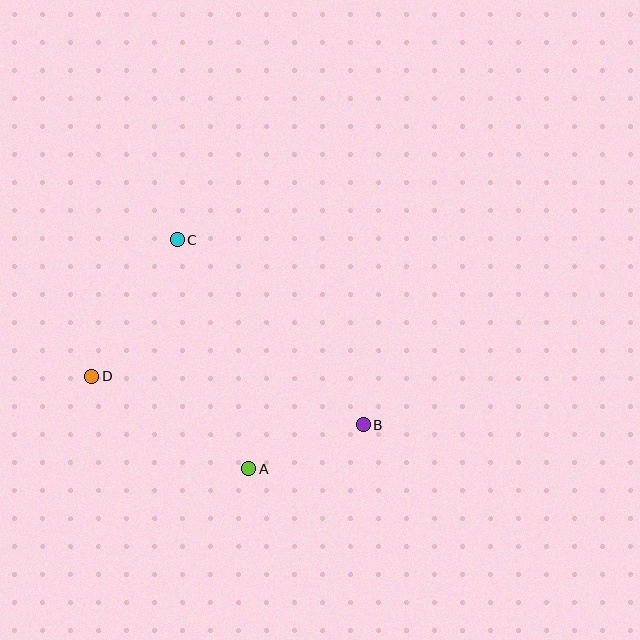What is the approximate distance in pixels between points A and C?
The distance between A and C is approximately 240 pixels.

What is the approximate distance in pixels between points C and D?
The distance between C and D is approximately 161 pixels.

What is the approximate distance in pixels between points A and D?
The distance between A and D is approximately 182 pixels.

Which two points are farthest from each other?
Points B and D are farthest from each other.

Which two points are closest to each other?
Points A and B are closest to each other.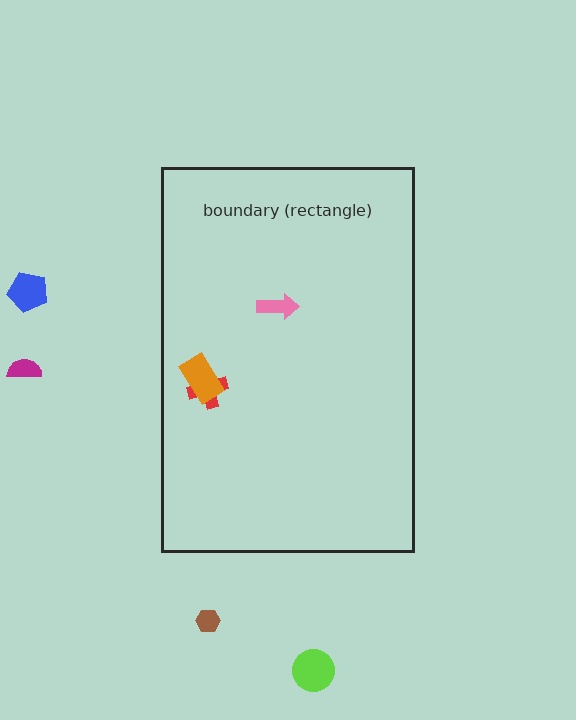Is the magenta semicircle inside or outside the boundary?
Outside.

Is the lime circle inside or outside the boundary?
Outside.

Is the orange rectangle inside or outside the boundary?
Inside.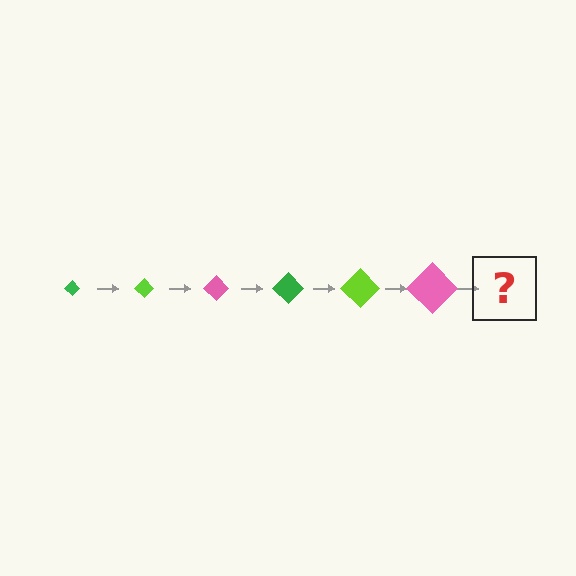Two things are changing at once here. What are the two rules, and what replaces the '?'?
The two rules are that the diamond grows larger each step and the color cycles through green, lime, and pink. The '?' should be a green diamond, larger than the previous one.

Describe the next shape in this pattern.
It should be a green diamond, larger than the previous one.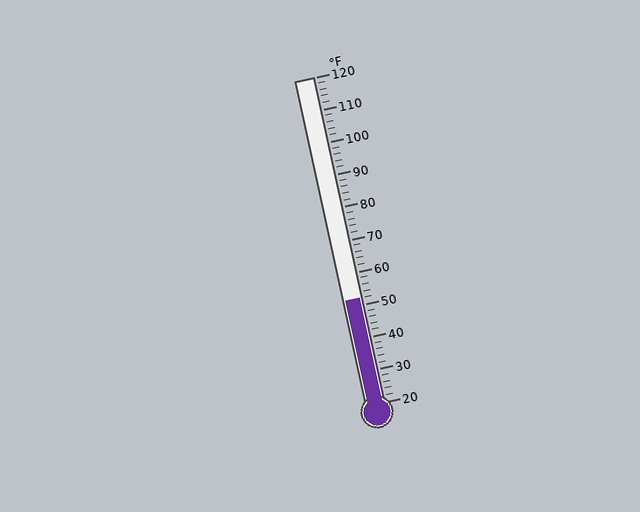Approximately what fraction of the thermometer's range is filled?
The thermometer is filled to approximately 30% of its range.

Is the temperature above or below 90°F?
The temperature is below 90°F.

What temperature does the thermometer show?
The thermometer shows approximately 52°F.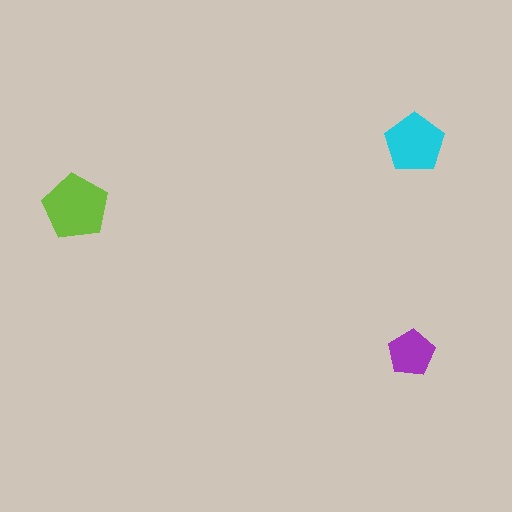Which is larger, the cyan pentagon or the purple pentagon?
The cyan one.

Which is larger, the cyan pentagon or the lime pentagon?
The lime one.